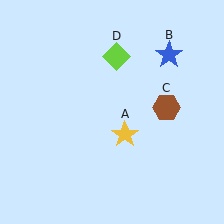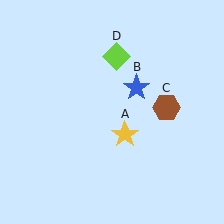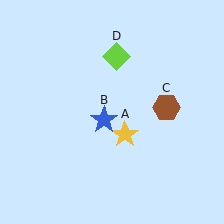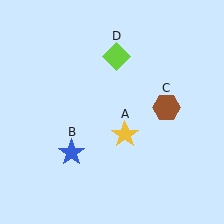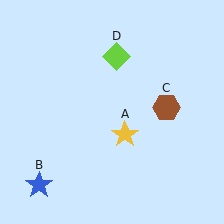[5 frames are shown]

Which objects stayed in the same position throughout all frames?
Yellow star (object A) and brown hexagon (object C) and lime diamond (object D) remained stationary.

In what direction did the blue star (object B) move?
The blue star (object B) moved down and to the left.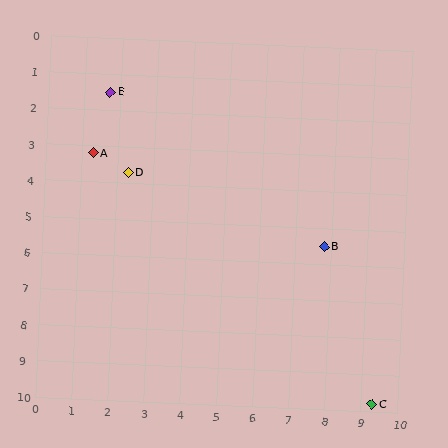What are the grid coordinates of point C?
Point C is at approximately (9.3, 9.8).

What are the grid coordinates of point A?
Point A is at approximately (1.3, 3.2).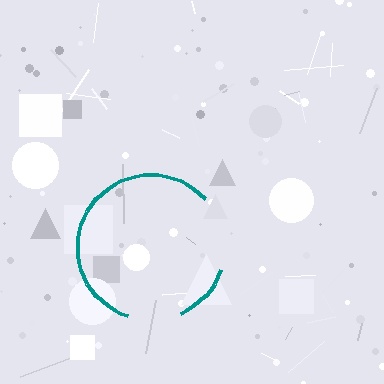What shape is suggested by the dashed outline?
The dashed outline suggests a circle.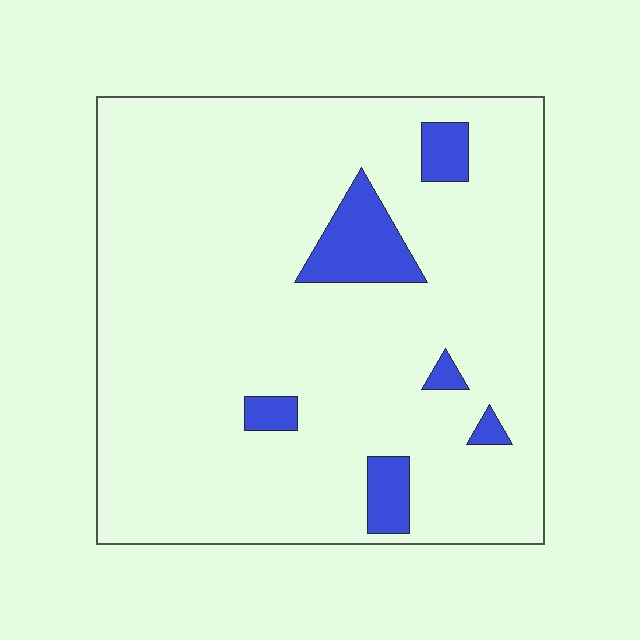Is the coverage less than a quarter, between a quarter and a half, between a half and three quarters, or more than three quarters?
Less than a quarter.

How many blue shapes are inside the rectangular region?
6.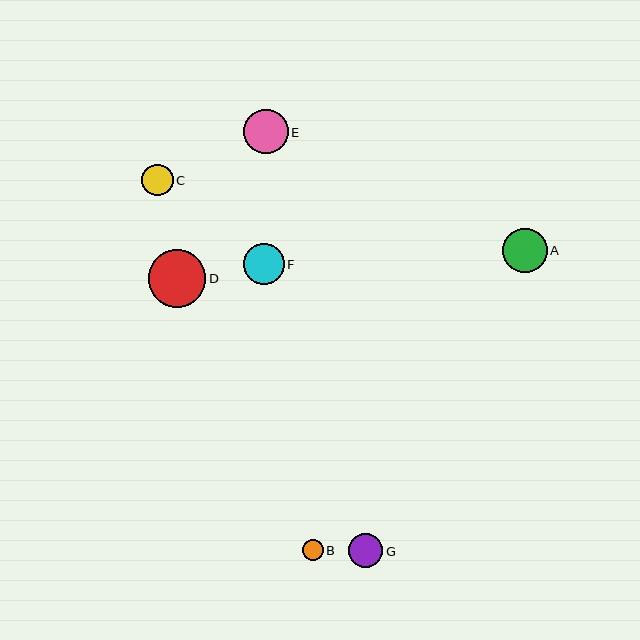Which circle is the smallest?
Circle B is the smallest with a size of approximately 21 pixels.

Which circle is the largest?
Circle D is the largest with a size of approximately 58 pixels.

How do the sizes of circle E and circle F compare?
Circle E and circle F are approximately the same size.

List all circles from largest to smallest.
From largest to smallest: D, E, A, F, G, C, B.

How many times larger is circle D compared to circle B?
Circle D is approximately 2.7 times the size of circle B.